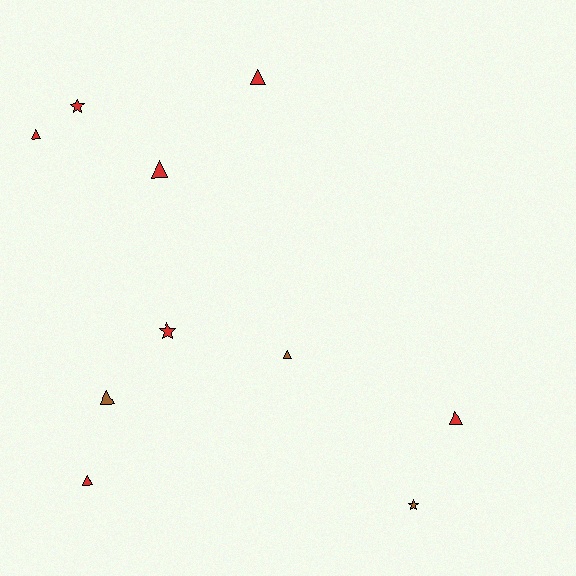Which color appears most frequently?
Red, with 7 objects.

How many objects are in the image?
There are 10 objects.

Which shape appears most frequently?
Triangle, with 7 objects.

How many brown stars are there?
There is 1 brown star.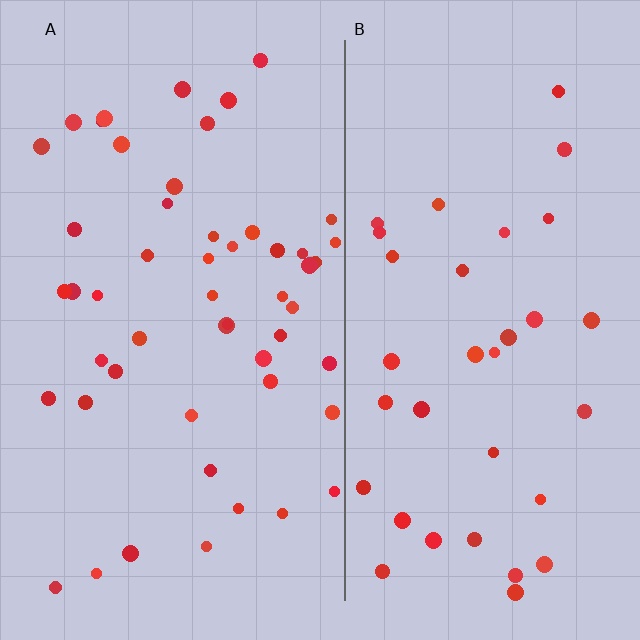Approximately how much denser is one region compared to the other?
Approximately 1.5× — region A over region B.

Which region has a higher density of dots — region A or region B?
A (the left).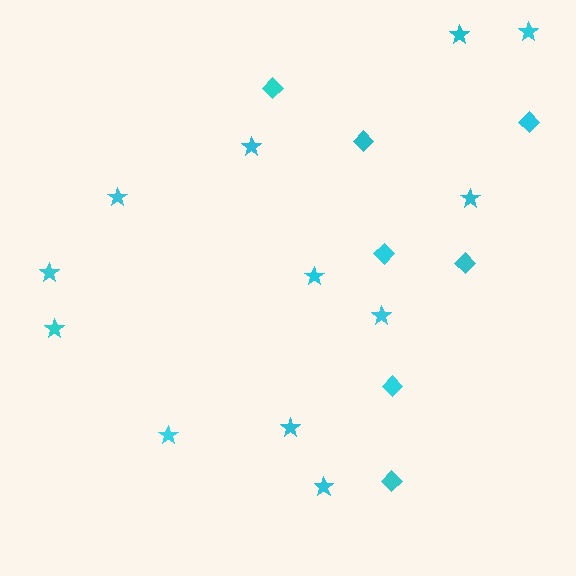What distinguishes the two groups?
There are 2 groups: one group of stars (12) and one group of diamonds (7).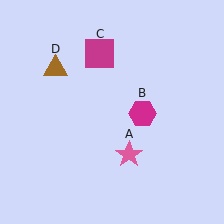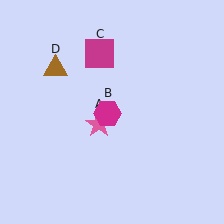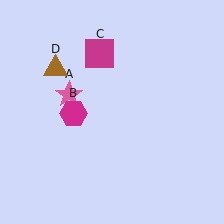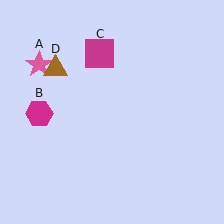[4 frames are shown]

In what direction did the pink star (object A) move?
The pink star (object A) moved up and to the left.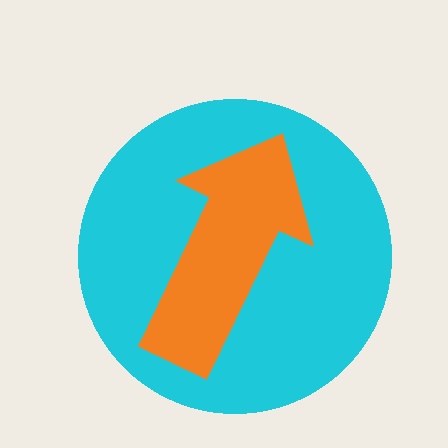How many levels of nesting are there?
2.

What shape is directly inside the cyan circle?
The orange arrow.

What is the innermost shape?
The orange arrow.